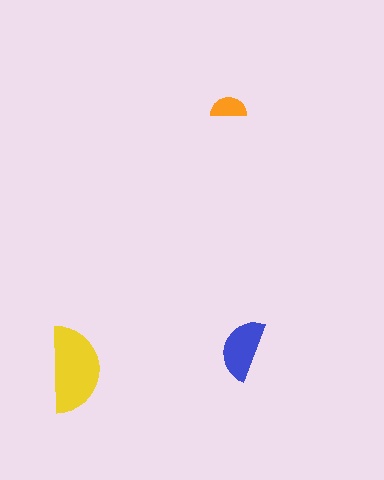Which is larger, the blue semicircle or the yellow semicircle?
The yellow one.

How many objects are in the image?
There are 3 objects in the image.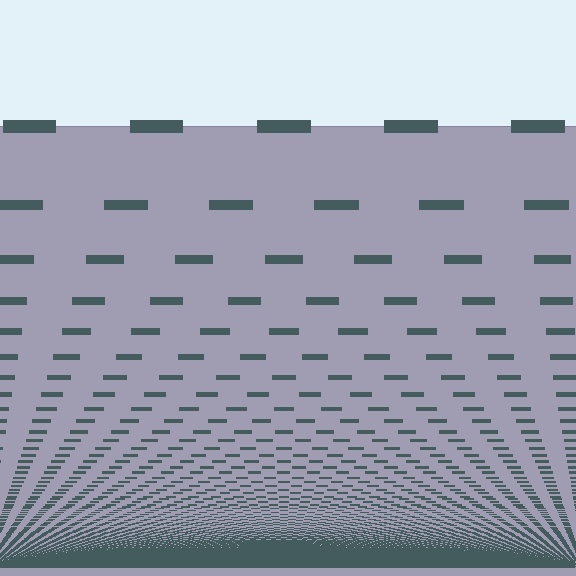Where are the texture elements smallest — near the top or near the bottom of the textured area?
Near the bottom.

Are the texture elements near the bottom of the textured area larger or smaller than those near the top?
Smaller. The gradient is inverted — elements near the bottom are smaller and denser.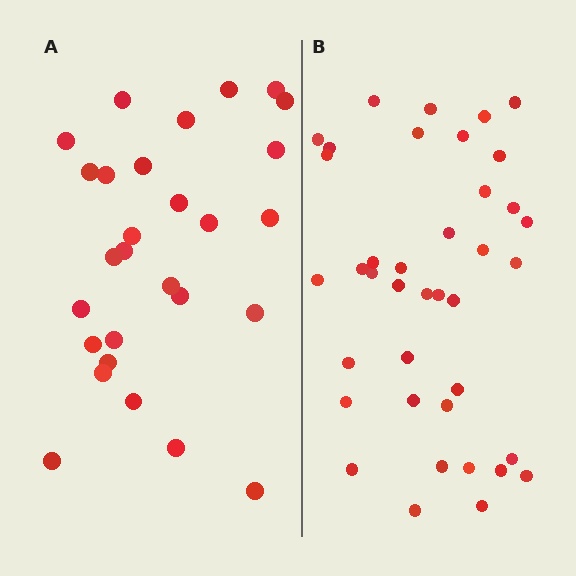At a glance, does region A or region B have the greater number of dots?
Region B (the right region) has more dots.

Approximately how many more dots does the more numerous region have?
Region B has roughly 12 or so more dots than region A.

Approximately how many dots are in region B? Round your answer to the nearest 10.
About 40 dots. (The exact count is 39, which rounds to 40.)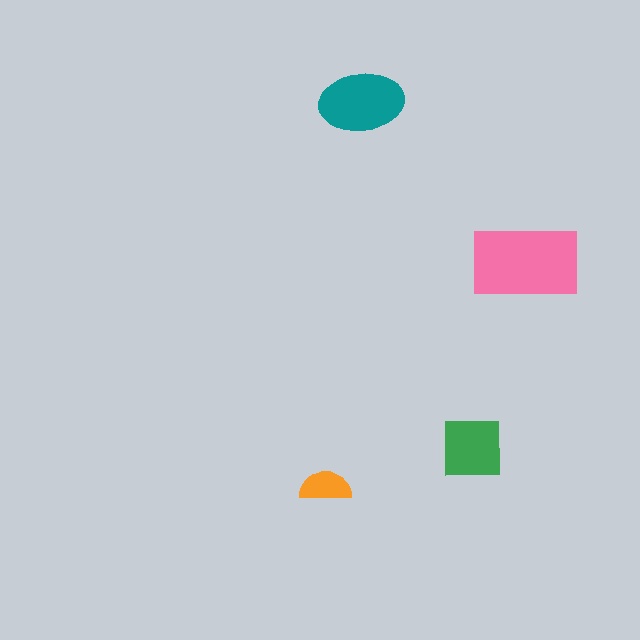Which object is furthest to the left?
The orange semicircle is leftmost.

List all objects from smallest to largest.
The orange semicircle, the green square, the teal ellipse, the pink rectangle.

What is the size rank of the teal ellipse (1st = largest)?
2nd.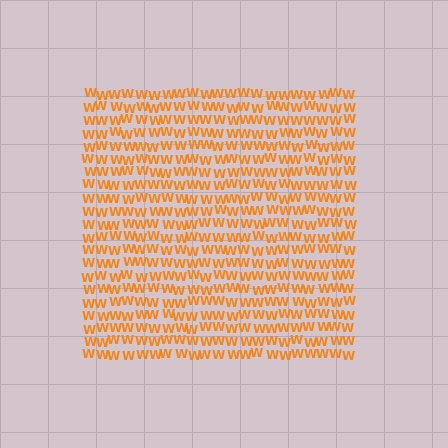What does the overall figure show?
The overall figure shows a square.